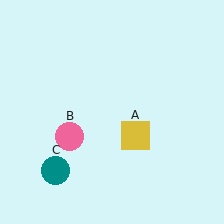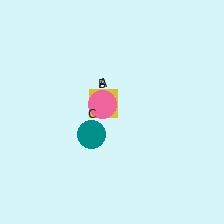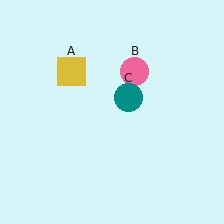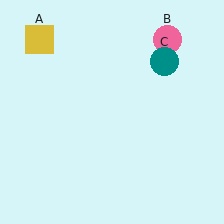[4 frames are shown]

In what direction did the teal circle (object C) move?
The teal circle (object C) moved up and to the right.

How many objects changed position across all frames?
3 objects changed position: yellow square (object A), pink circle (object B), teal circle (object C).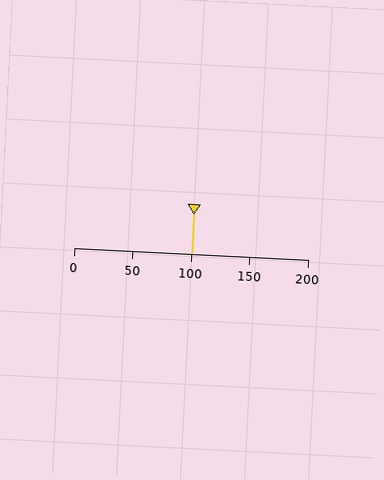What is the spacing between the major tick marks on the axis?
The major ticks are spaced 50 apart.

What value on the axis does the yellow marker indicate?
The marker indicates approximately 100.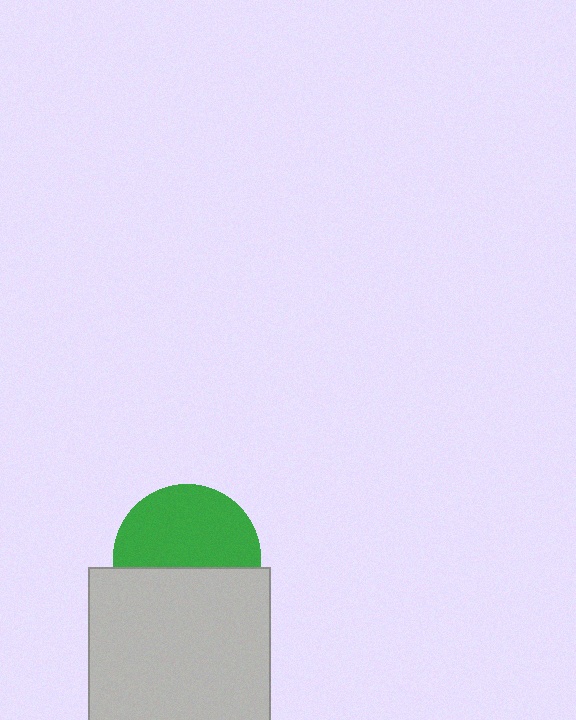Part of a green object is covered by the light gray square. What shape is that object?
It is a circle.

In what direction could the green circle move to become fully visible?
The green circle could move up. That would shift it out from behind the light gray square entirely.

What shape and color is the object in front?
The object in front is a light gray square.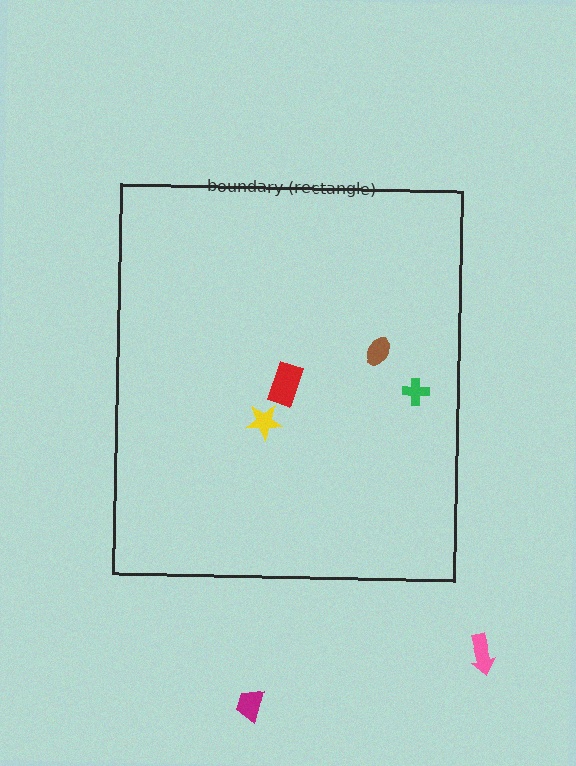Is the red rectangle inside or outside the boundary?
Inside.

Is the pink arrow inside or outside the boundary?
Outside.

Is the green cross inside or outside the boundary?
Inside.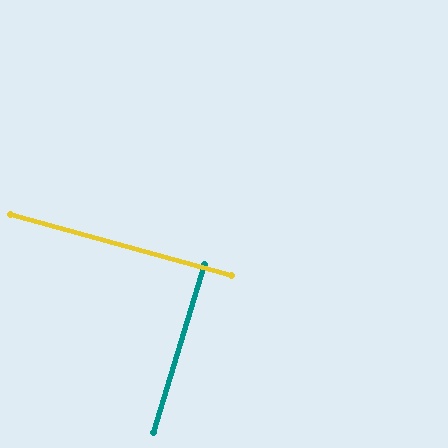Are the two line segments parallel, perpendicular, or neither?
Perpendicular — they meet at approximately 89°.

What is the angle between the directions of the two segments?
Approximately 89 degrees.